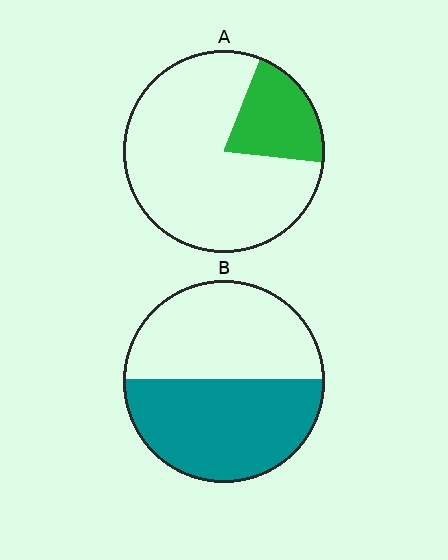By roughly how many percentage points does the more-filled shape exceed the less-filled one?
By roughly 30 percentage points (B over A).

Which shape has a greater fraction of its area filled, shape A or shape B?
Shape B.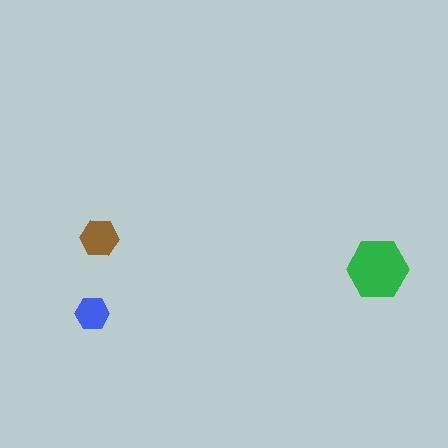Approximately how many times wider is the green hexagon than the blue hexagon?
About 2 times wider.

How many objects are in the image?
There are 3 objects in the image.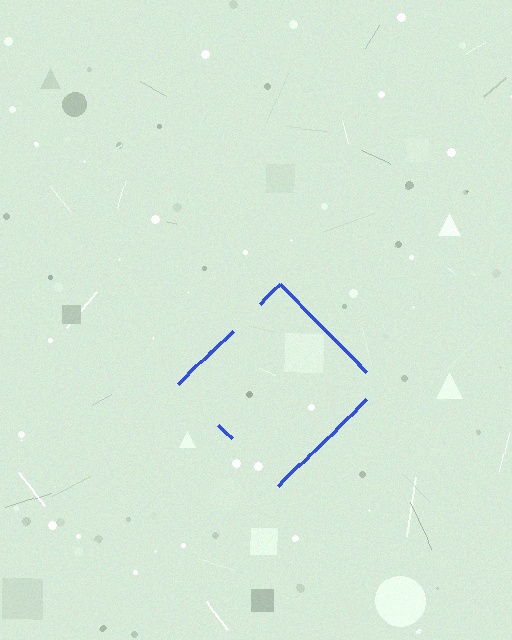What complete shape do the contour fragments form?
The contour fragments form a diamond.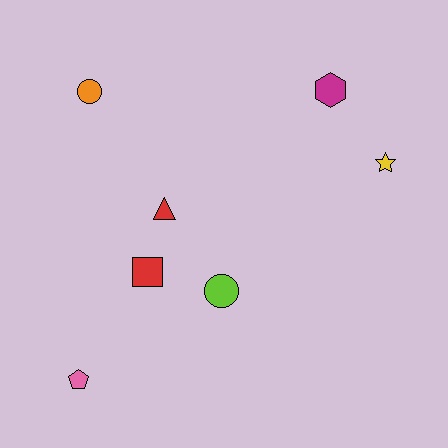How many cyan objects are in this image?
There are no cyan objects.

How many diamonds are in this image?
There are no diamonds.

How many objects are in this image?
There are 7 objects.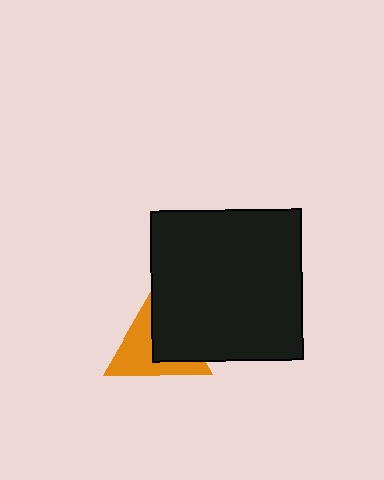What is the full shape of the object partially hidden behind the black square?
The partially hidden object is an orange triangle.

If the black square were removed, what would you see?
You would see the complete orange triangle.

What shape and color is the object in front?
The object in front is a black square.